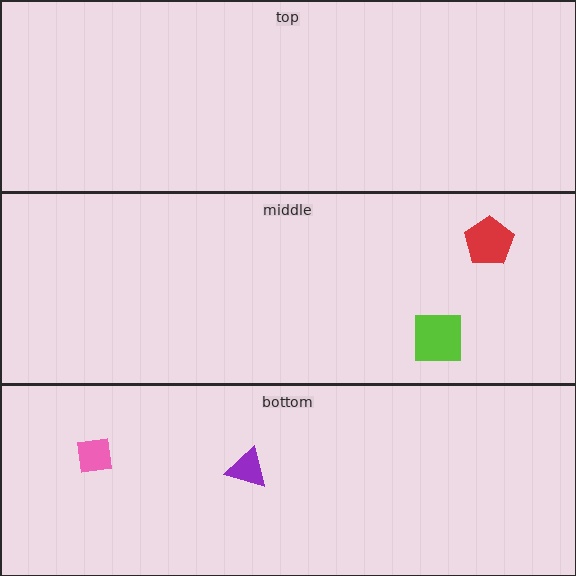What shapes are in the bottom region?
The pink square, the purple triangle.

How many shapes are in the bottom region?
2.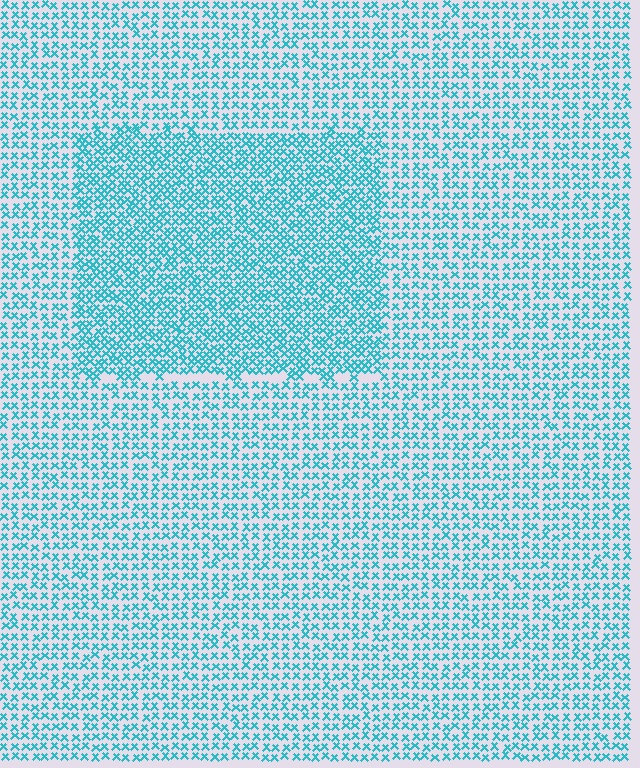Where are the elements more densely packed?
The elements are more densely packed inside the rectangle boundary.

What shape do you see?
I see a rectangle.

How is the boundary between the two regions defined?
The boundary is defined by a change in element density (approximately 1.7x ratio). All elements are the same color, size, and shape.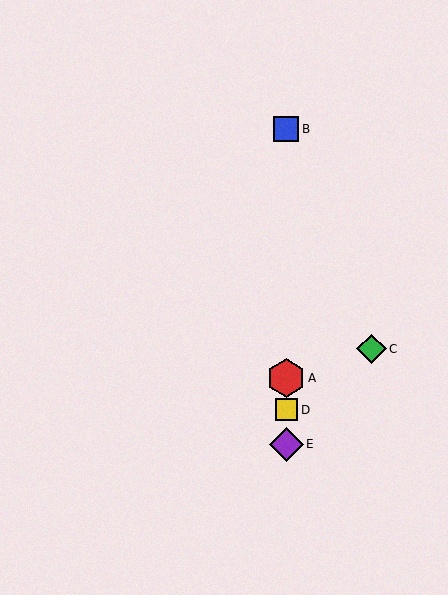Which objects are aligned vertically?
Objects A, B, D, E are aligned vertically.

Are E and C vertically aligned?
No, E is at x≈286 and C is at x≈371.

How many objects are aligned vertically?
4 objects (A, B, D, E) are aligned vertically.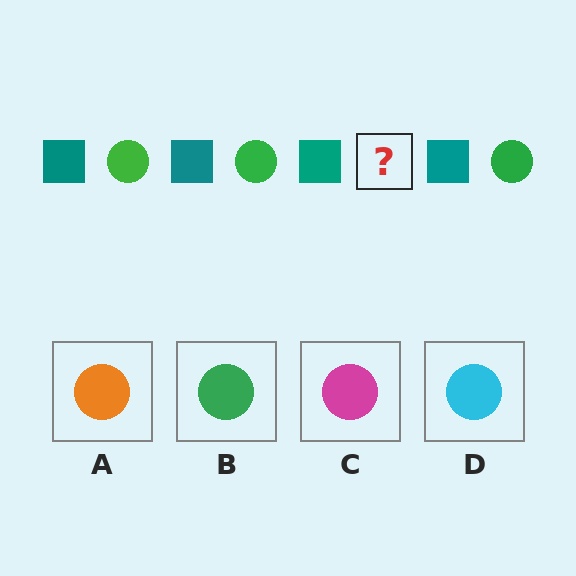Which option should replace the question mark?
Option B.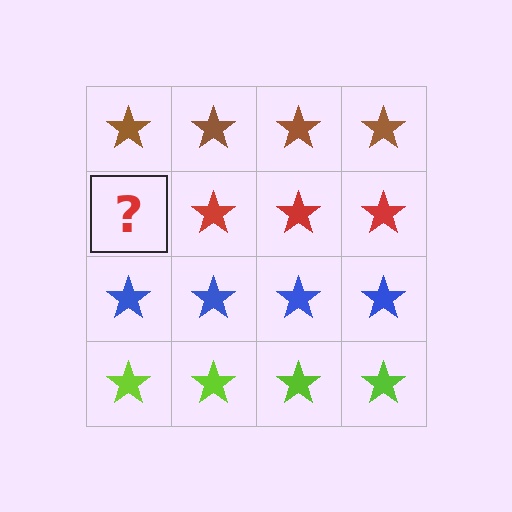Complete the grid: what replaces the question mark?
The question mark should be replaced with a red star.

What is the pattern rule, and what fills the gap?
The rule is that each row has a consistent color. The gap should be filled with a red star.